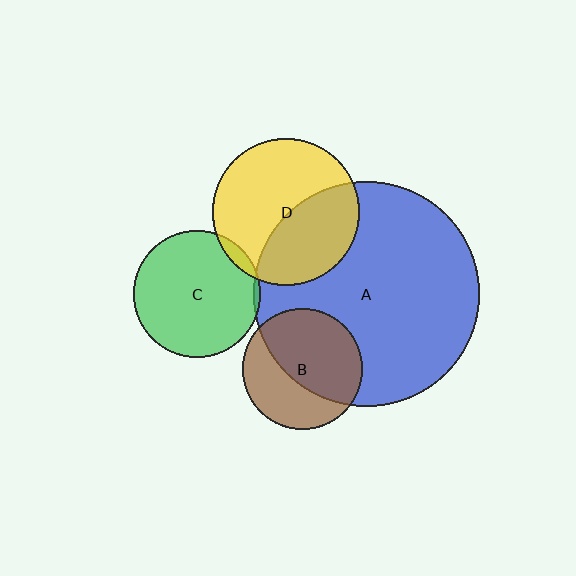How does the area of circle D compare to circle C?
Approximately 1.3 times.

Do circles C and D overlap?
Yes.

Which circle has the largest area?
Circle A (blue).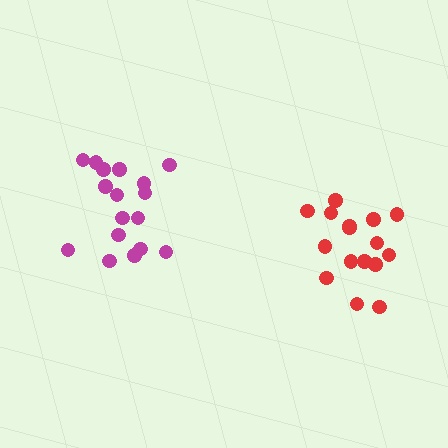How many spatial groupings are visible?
There are 2 spatial groupings.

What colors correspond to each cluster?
The clusters are colored: magenta, red.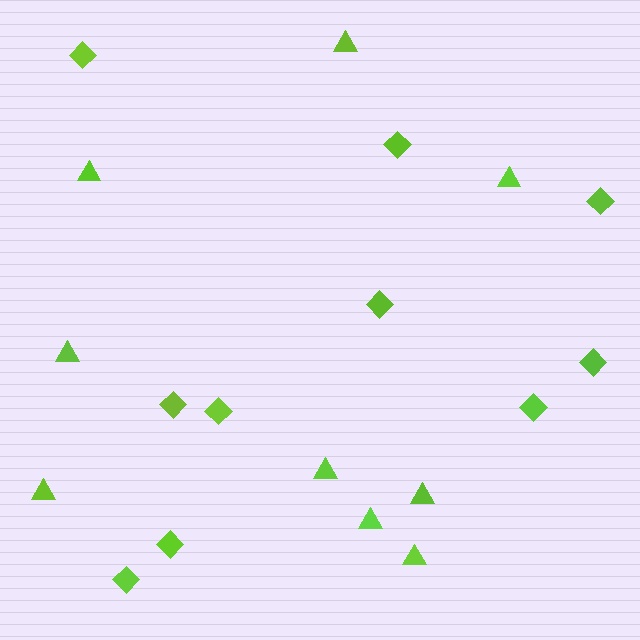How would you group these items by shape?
There are 2 groups: one group of diamonds (10) and one group of triangles (9).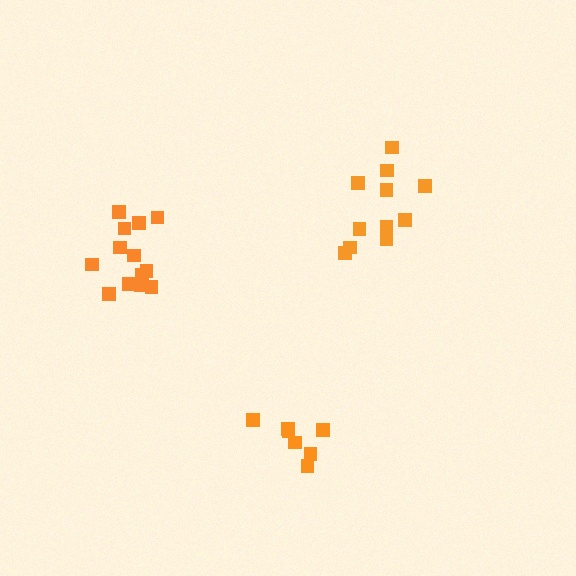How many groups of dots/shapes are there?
There are 3 groups.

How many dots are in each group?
Group 1: 11 dots, Group 2: 13 dots, Group 3: 7 dots (31 total).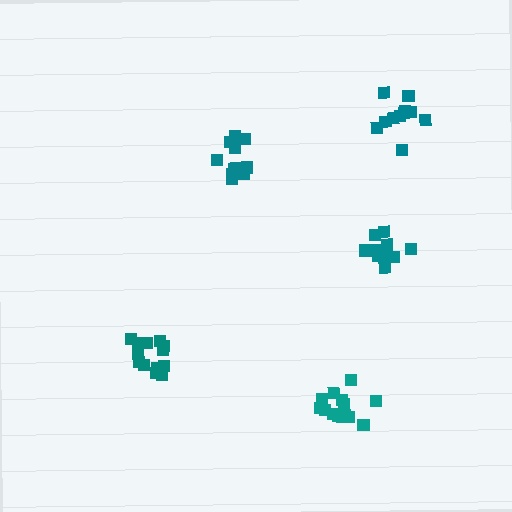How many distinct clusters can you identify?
There are 5 distinct clusters.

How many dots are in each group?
Group 1: 12 dots, Group 2: 11 dots, Group 3: 14 dots, Group 4: 14 dots, Group 5: 12 dots (63 total).